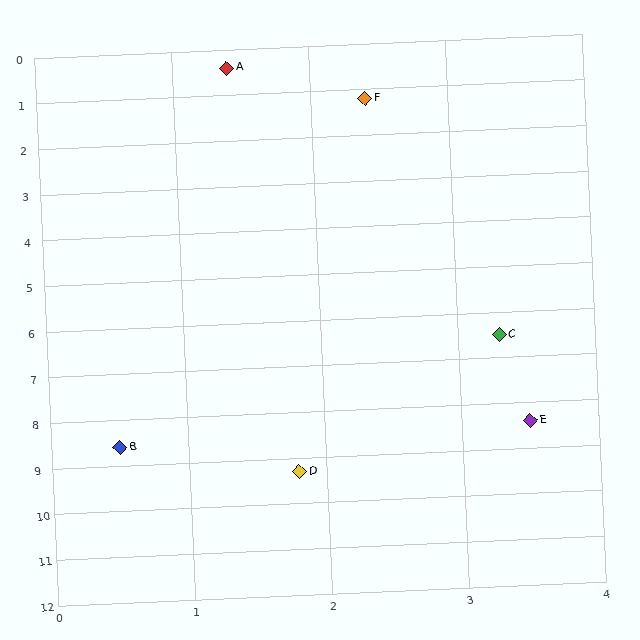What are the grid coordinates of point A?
Point A is at approximately (1.4, 0.4).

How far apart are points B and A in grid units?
Points B and A are about 8.2 grid units apart.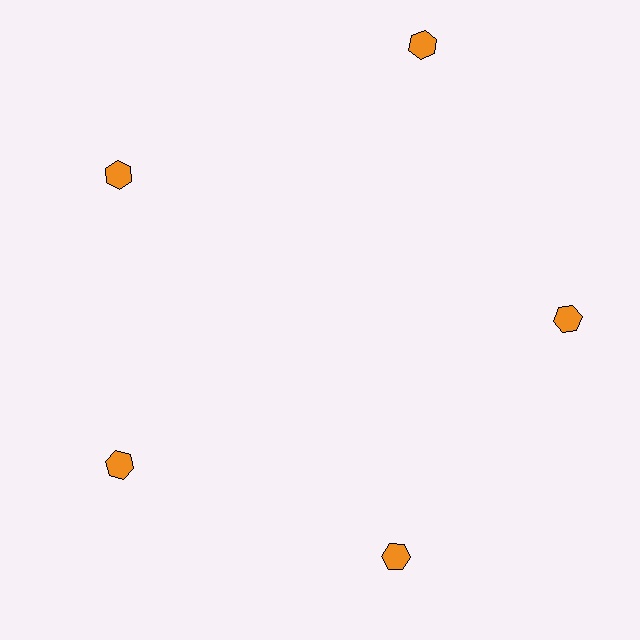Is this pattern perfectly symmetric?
No. The 5 orange hexagons are arranged in a ring, but one element near the 1 o'clock position is pushed outward from the center, breaking the 5-fold rotational symmetry.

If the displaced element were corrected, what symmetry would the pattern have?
It would have 5-fold rotational symmetry — the pattern would map onto itself every 72 degrees.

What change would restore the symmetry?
The symmetry would be restored by moving it inward, back onto the ring so that all 5 hexagons sit at equal angles and equal distance from the center.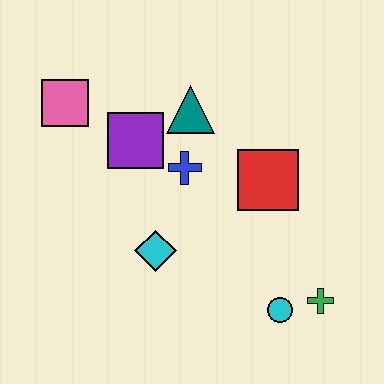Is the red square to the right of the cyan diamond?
Yes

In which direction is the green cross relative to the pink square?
The green cross is to the right of the pink square.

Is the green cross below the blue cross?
Yes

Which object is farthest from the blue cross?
The green cross is farthest from the blue cross.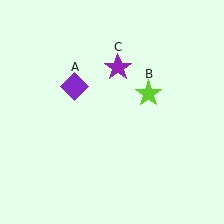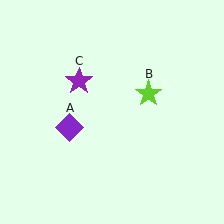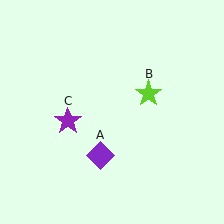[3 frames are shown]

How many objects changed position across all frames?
2 objects changed position: purple diamond (object A), purple star (object C).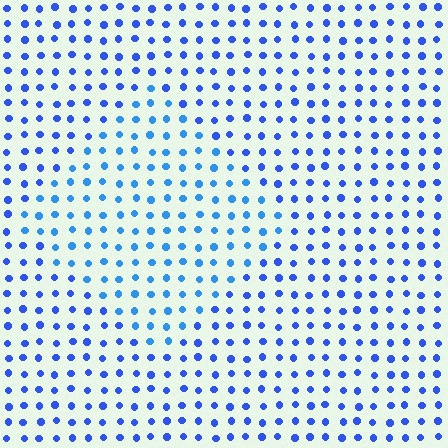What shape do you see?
I see a diamond.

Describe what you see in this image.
The image is filled with small blue elements in a uniform arrangement. A diamond-shaped region is visible where the elements are tinted to a slightly different hue, forming a subtle color boundary.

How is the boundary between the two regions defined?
The boundary is defined purely by a slight shift in hue (about 21 degrees). Spacing, size, and orientation are identical on both sides.